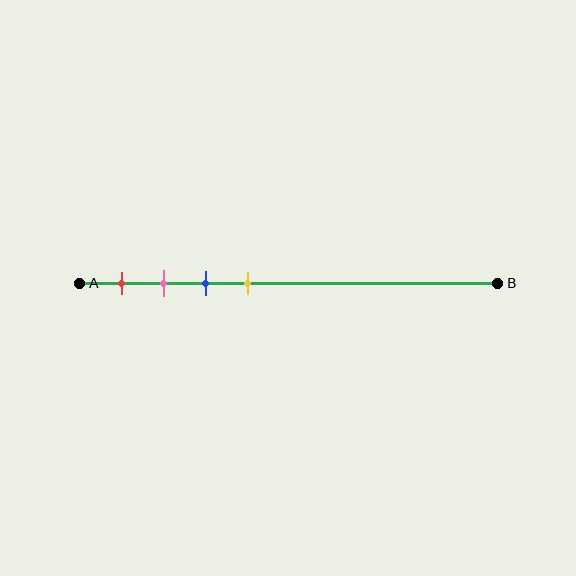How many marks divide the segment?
There are 4 marks dividing the segment.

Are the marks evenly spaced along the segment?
Yes, the marks are approximately evenly spaced.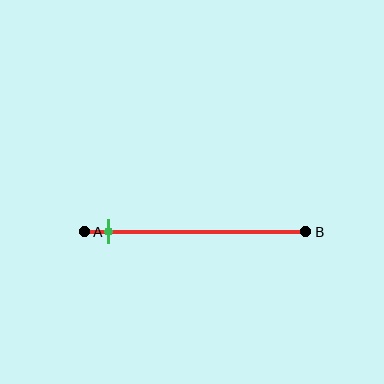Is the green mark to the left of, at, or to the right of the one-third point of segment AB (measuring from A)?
The green mark is to the left of the one-third point of segment AB.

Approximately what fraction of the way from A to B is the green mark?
The green mark is approximately 10% of the way from A to B.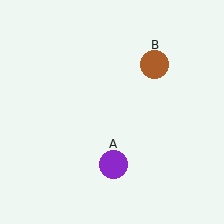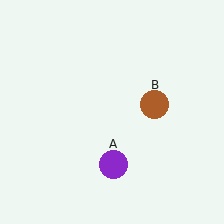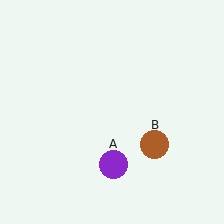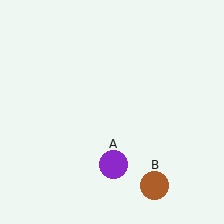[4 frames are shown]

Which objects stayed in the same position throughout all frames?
Purple circle (object A) remained stationary.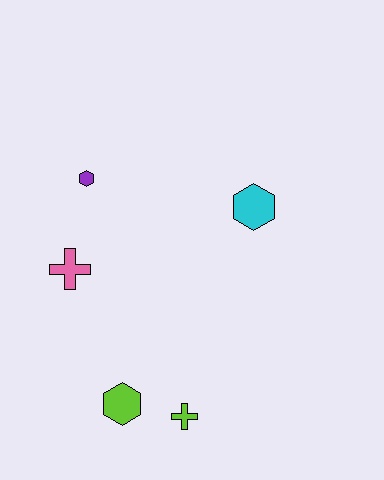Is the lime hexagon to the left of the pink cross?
No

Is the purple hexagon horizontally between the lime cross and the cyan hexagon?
No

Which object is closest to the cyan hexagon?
The purple hexagon is closest to the cyan hexagon.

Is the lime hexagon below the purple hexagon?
Yes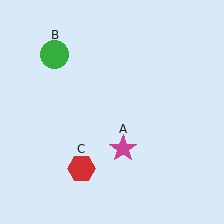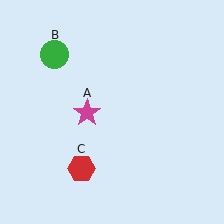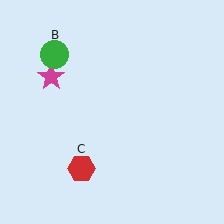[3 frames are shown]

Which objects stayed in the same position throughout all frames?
Green circle (object B) and red hexagon (object C) remained stationary.